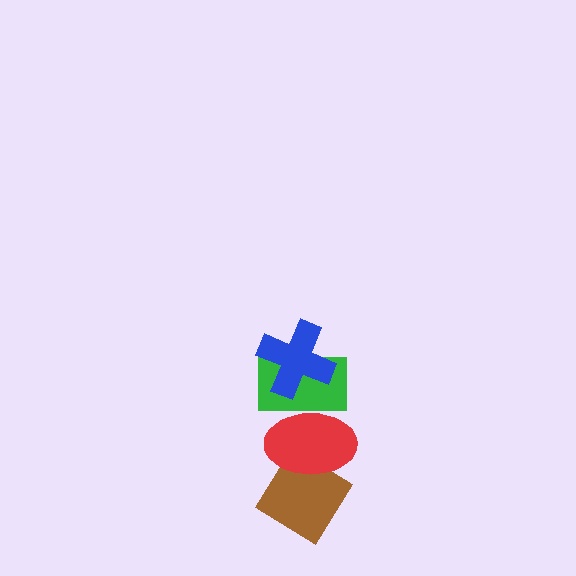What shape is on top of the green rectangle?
The blue cross is on top of the green rectangle.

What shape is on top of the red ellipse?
The green rectangle is on top of the red ellipse.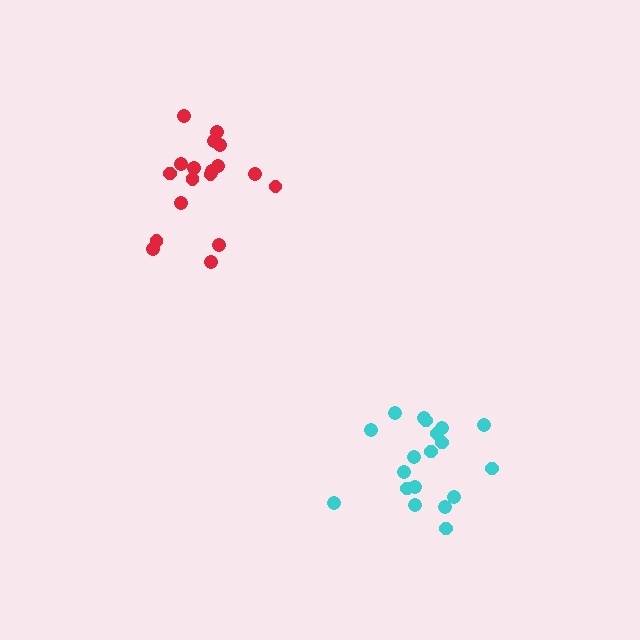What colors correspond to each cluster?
The clusters are colored: cyan, red.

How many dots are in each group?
Group 1: 19 dots, Group 2: 18 dots (37 total).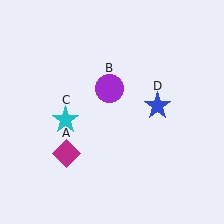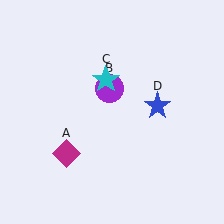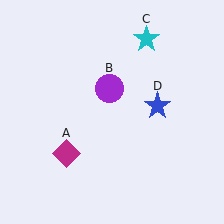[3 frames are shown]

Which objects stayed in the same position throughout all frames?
Magenta diamond (object A) and purple circle (object B) and blue star (object D) remained stationary.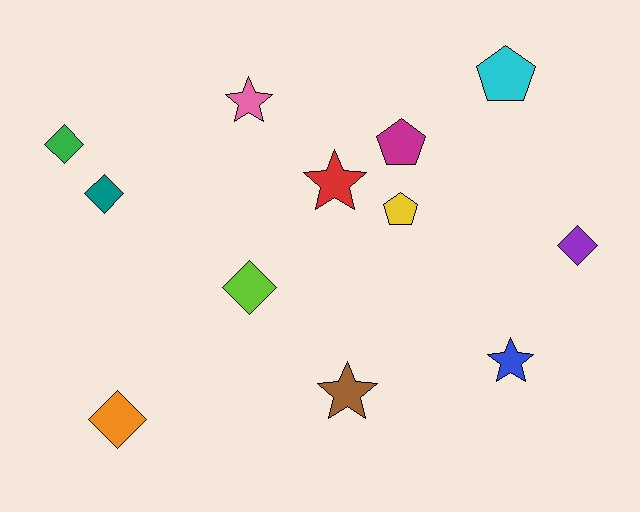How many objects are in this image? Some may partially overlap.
There are 12 objects.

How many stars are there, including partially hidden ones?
There are 4 stars.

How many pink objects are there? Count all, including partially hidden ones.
There is 1 pink object.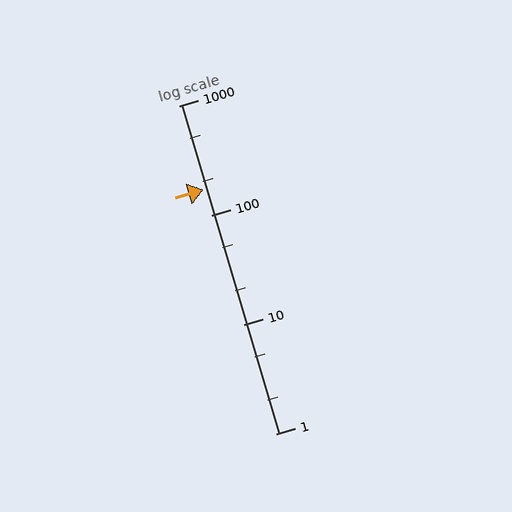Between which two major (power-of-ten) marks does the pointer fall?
The pointer is between 100 and 1000.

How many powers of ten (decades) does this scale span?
The scale spans 3 decades, from 1 to 1000.